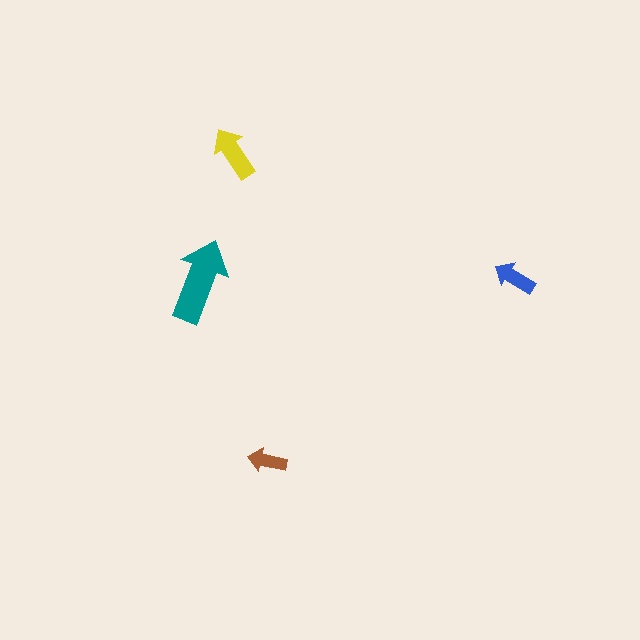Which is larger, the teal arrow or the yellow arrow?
The teal one.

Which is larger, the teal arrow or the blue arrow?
The teal one.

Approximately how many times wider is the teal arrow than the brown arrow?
About 2 times wider.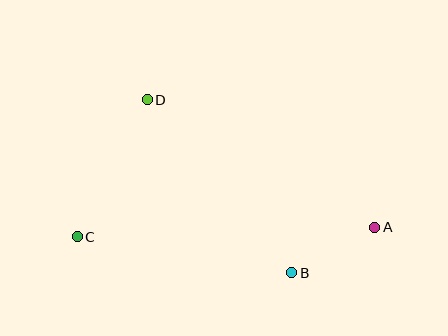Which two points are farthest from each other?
Points A and C are farthest from each other.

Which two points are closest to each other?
Points A and B are closest to each other.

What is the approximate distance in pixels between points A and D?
The distance between A and D is approximately 261 pixels.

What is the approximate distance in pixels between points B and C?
The distance between B and C is approximately 218 pixels.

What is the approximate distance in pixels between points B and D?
The distance between B and D is approximately 226 pixels.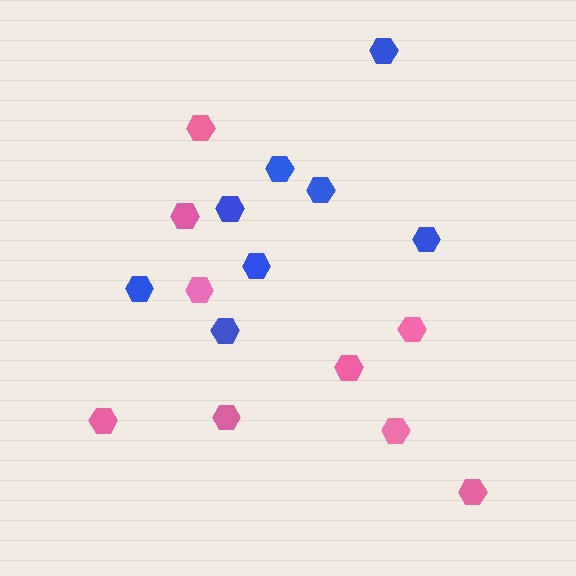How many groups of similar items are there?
There are 2 groups: one group of blue hexagons (8) and one group of pink hexagons (9).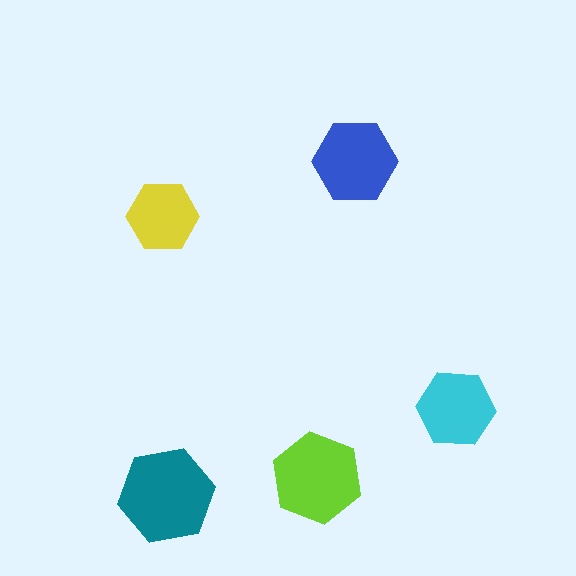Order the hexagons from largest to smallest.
the teal one, the lime one, the blue one, the cyan one, the yellow one.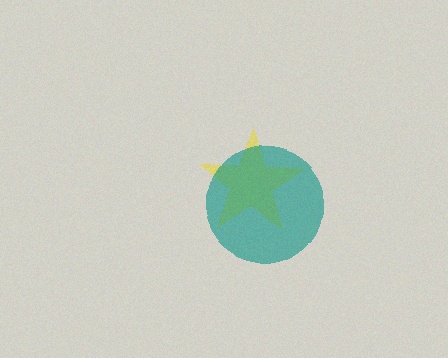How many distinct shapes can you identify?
There are 2 distinct shapes: a yellow star, a teal circle.